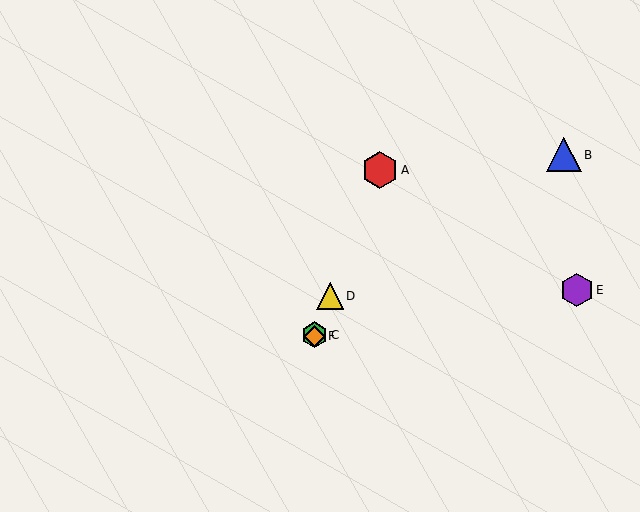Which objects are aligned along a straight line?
Objects A, C, D, F are aligned along a straight line.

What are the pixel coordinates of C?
Object C is at (315, 335).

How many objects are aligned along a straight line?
4 objects (A, C, D, F) are aligned along a straight line.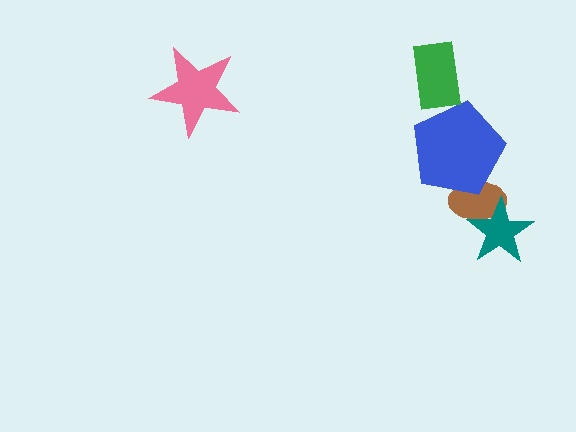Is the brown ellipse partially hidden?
Yes, it is partially covered by another shape.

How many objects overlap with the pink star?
0 objects overlap with the pink star.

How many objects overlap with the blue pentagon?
1 object overlaps with the blue pentagon.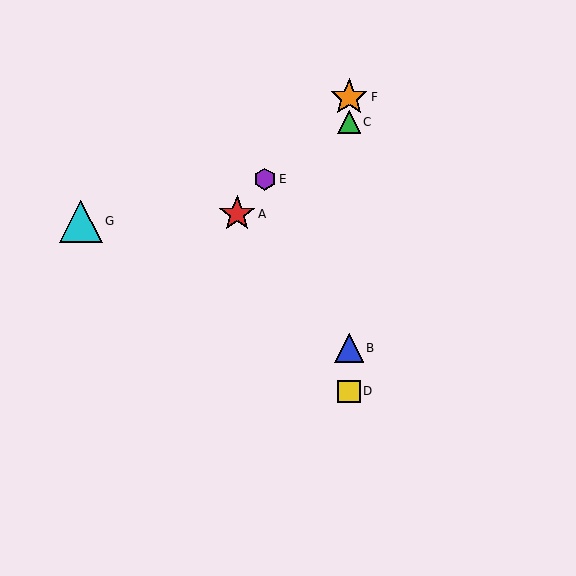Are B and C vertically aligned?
Yes, both are at x≈349.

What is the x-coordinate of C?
Object C is at x≈349.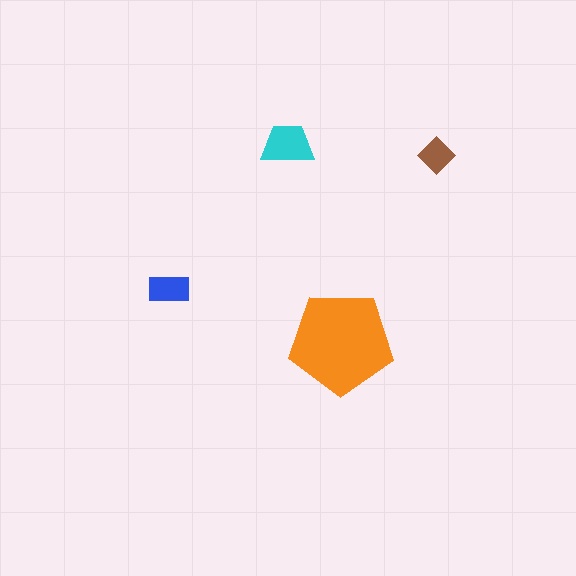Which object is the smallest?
The brown diamond.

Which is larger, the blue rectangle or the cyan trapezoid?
The cyan trapezoid.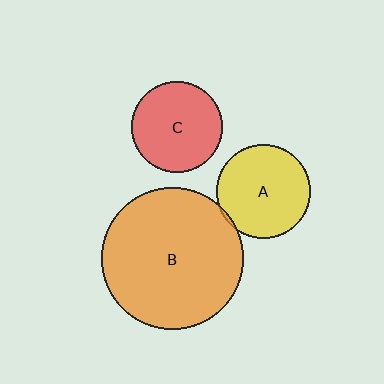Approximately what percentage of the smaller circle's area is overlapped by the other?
Approximately 5%.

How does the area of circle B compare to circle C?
Approximately 2.4 times.